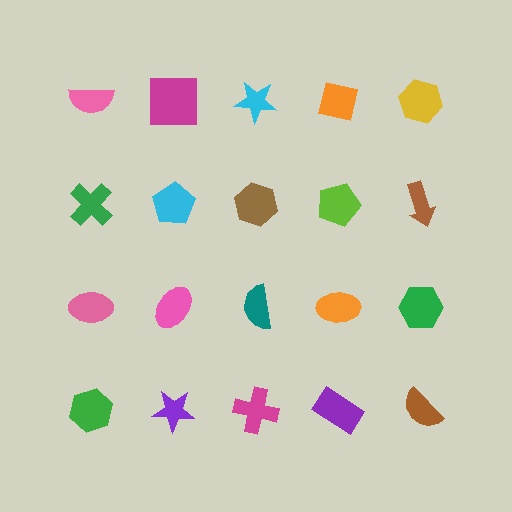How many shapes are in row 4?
5 shapes.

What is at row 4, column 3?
A magenta cross.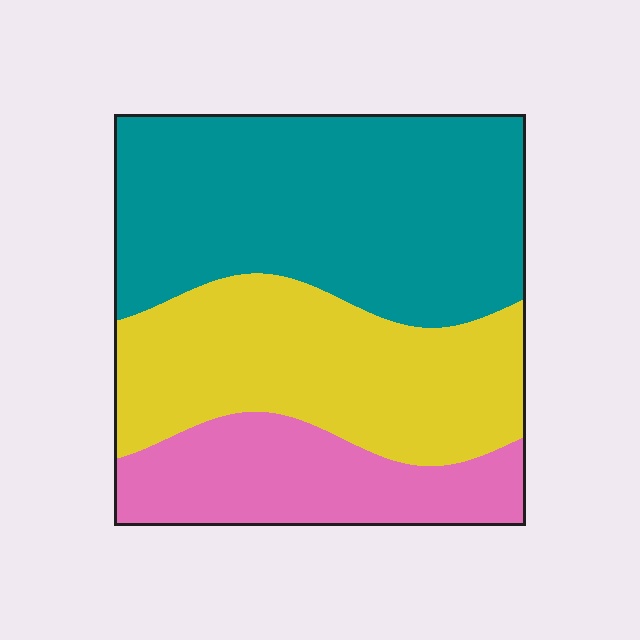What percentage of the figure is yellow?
Yellow takes up between a quarter and a half of the figure.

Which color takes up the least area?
Pink, at roughly 20%.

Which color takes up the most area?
Teal, at roughly 45%.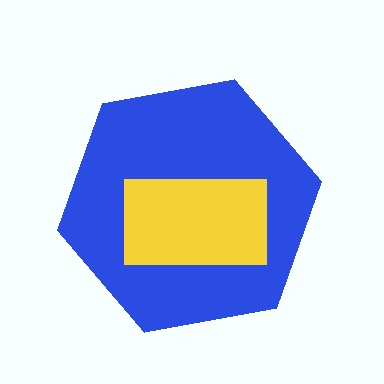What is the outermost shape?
The blue hexagon.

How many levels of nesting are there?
2.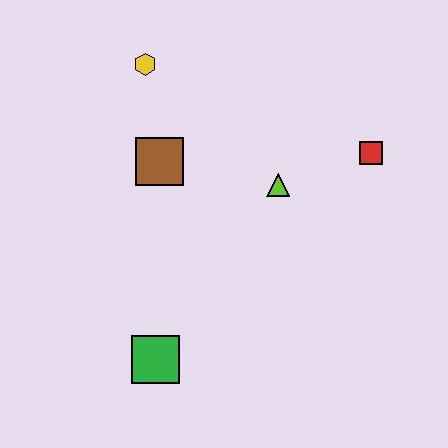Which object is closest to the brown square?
The yellow hexagon is closest to the brown square.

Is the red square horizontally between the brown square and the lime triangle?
No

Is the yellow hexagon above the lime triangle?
Yes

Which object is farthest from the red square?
The green square is farthest from the red square.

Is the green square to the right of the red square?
No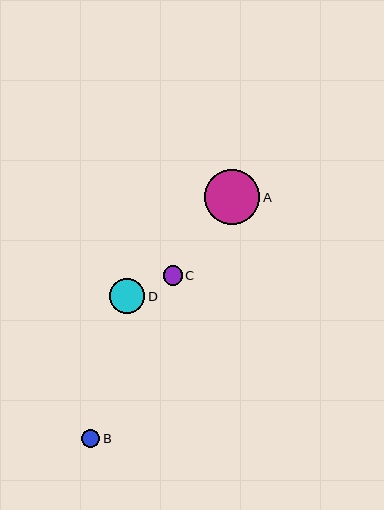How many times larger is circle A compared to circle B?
Circle A is approximately 3.0 times the size of circle B.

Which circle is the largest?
Circle A is the largest with a size of approximately 55 pixels.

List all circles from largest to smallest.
From largest to smallest: A, D, C, B.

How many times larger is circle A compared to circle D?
Circle A is approximately 1.6 times the size of circle D.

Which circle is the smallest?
Circle B is the smallest with a size of approximately 18 pixels.